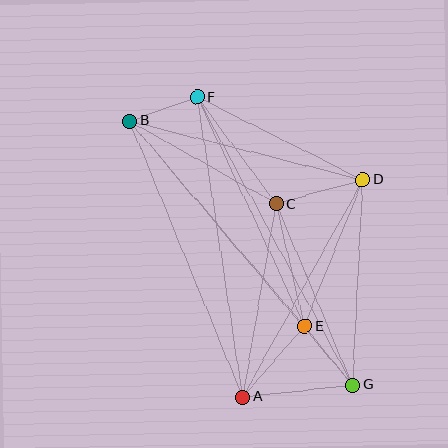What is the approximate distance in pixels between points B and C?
The distance between B and C is approximately 168 pixels.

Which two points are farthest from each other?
Points B and G are farthest from each other.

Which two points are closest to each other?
Points B and F are closest to each other.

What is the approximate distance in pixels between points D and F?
The distance between D and F is approximately 185 pixels.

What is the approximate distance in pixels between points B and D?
The distance between B and D is approximately 240 pixels.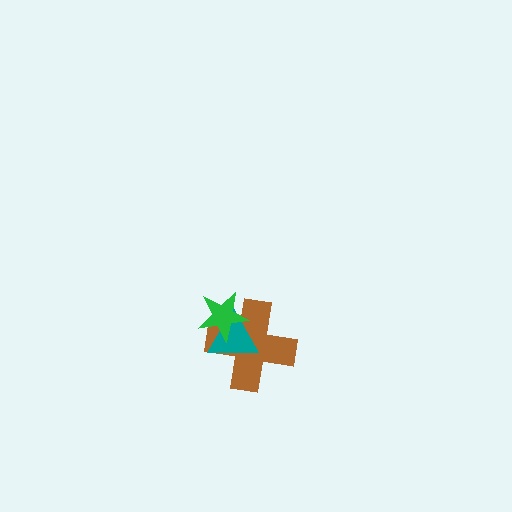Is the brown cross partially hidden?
Yes, it is partially covered by another shape.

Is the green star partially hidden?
No, no other shape covers it.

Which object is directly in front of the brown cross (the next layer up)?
The teal triangle is directly in front of the brown cross.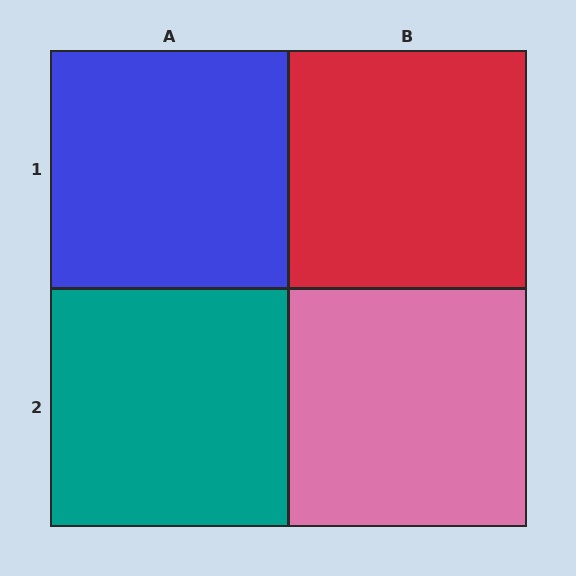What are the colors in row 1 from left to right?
Blue, red.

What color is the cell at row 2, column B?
Pink.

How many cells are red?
1 cell is red.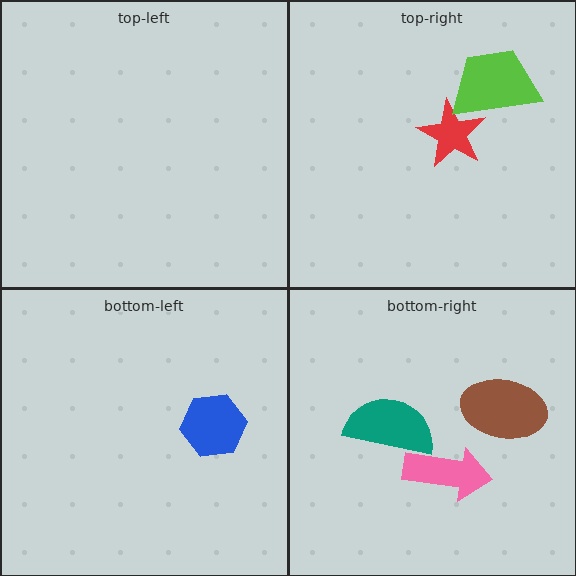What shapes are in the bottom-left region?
The blue hexagon.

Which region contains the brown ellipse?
The bottom-right region.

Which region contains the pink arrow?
The bottom-right region.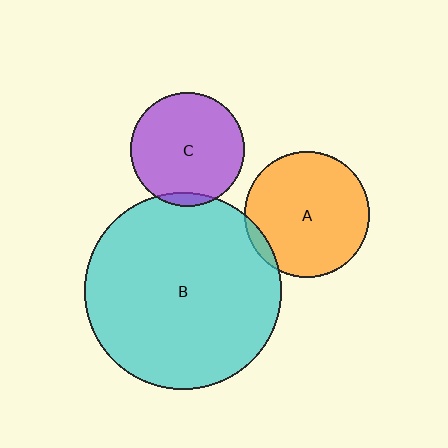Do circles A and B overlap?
Yes.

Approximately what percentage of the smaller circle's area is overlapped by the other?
Approximately 5%.